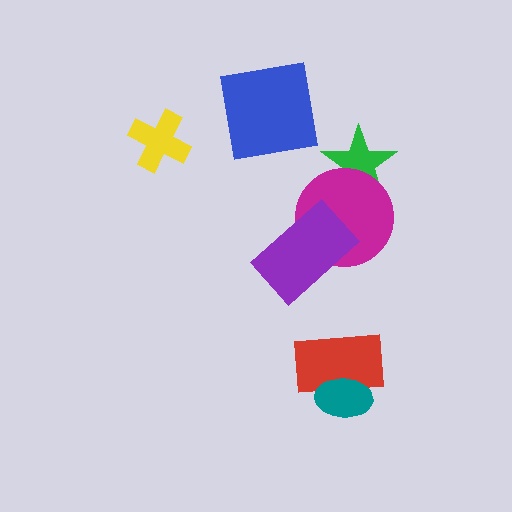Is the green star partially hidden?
Yes, it is partially covered by another shape.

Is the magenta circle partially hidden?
Yes, it is partially covered by another shape.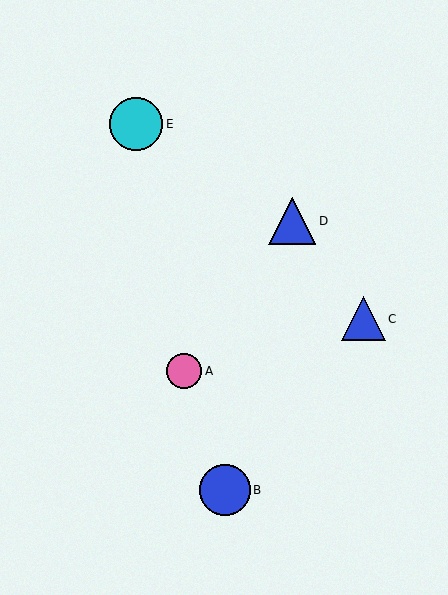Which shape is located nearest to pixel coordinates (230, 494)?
The blue circle (labeled B) at (225, 490) is nearest to that location.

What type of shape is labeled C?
Shape C is a blue triangle.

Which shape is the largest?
The cyan circle (labeled E) is the largest.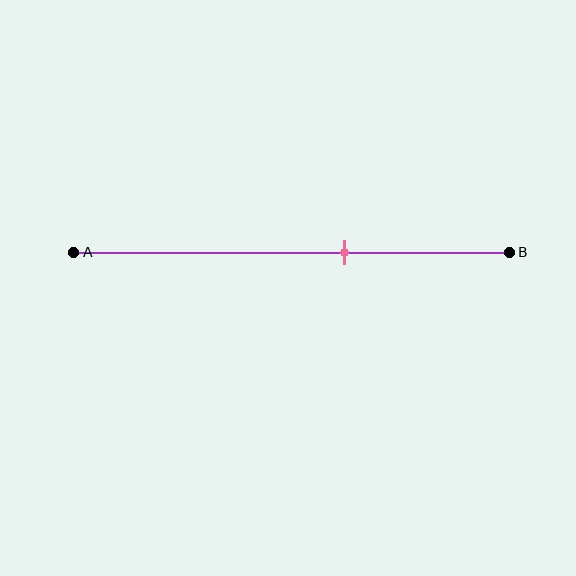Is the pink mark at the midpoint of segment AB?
No, the mark is at about 60% from A, not at the 50% midpoint.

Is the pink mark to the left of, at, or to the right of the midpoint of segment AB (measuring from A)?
The pink mark is to the right of the midpoint of segment AB.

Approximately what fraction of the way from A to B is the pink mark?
The pink mark is approximately 60% of the way from A to B.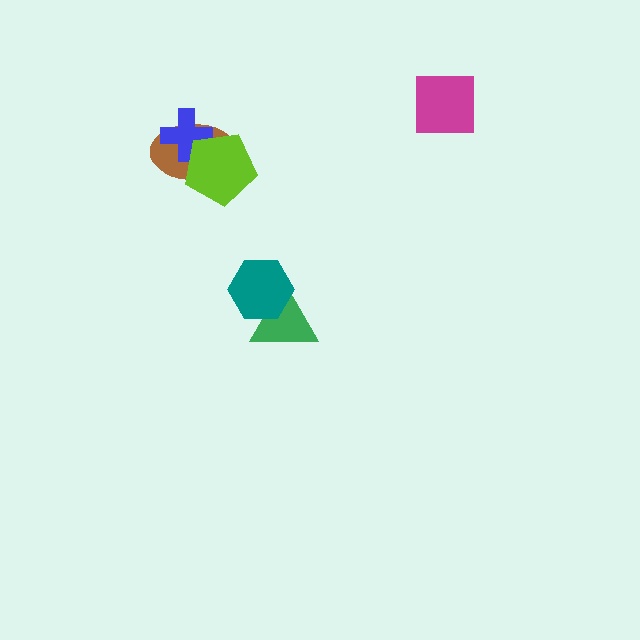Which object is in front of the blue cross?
The lime pentagon is in front of the blue cross.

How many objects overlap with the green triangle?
1 object overlaps with the green triangle.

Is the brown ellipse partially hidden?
Yes, it is partially covered by another shape.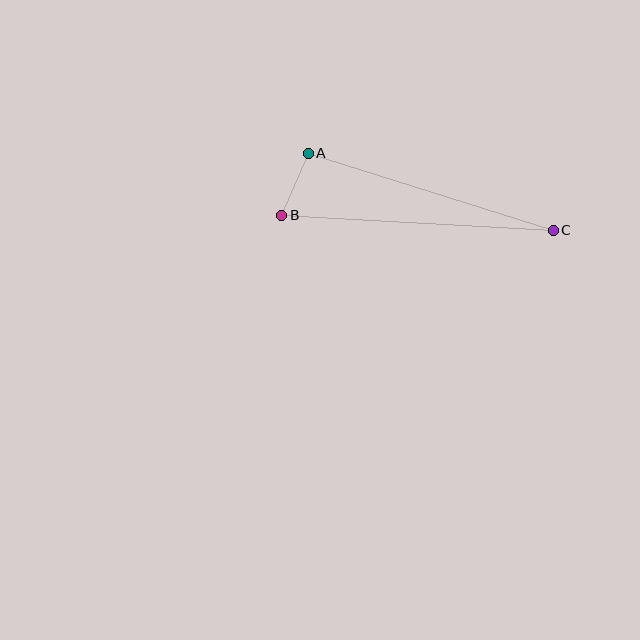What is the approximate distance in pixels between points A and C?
The distance between A and C is approximately 257 pixels.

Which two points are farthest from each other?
Points B and C are farthest from each other.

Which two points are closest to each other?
Points A and B are closest to each other.